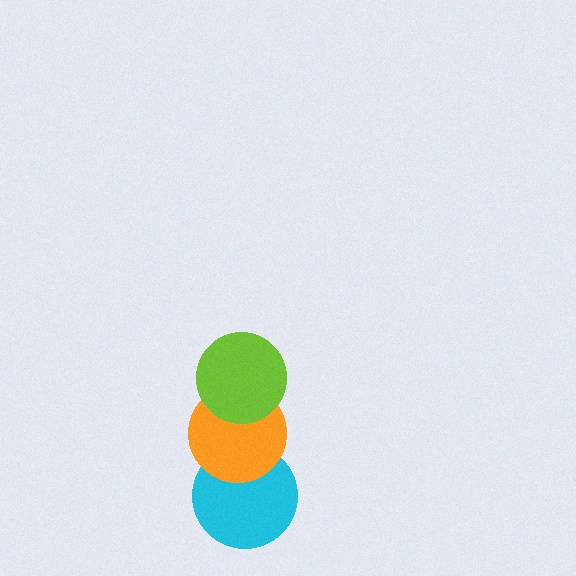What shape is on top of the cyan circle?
The orange circle is on top of the cyan circle.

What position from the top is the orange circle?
The orange circle is 2nd from the top.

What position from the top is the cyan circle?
The cyan circle is 3rd from the top.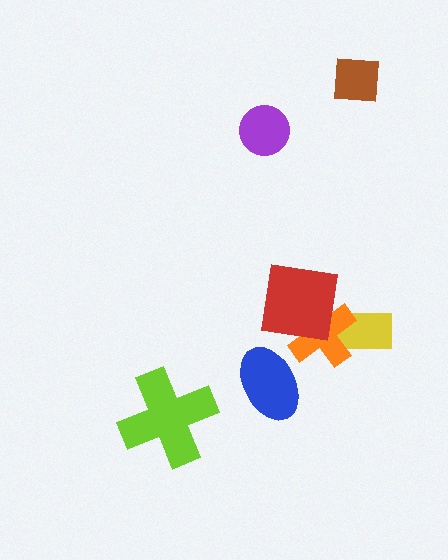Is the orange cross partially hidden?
Yes, it is partially covered by another shape.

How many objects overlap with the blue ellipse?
0 objects overlap with the blue ellipse.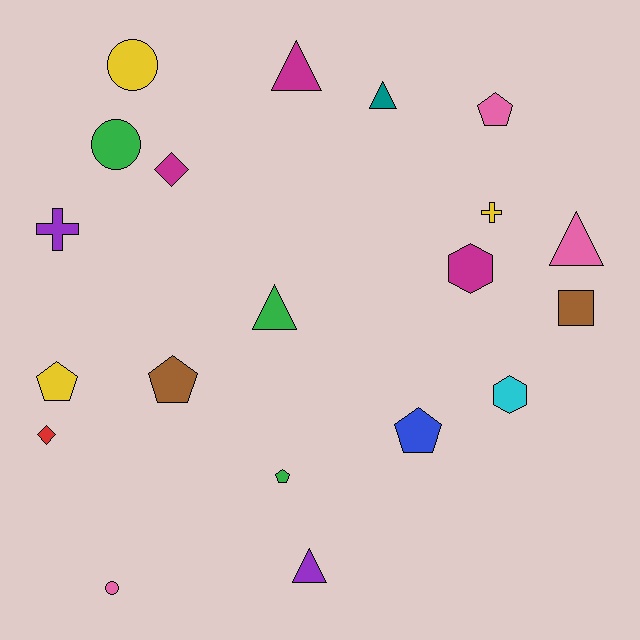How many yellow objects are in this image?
There are 3 yellow objects.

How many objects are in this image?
There are 20 objects.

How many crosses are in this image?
There are 2 crosses.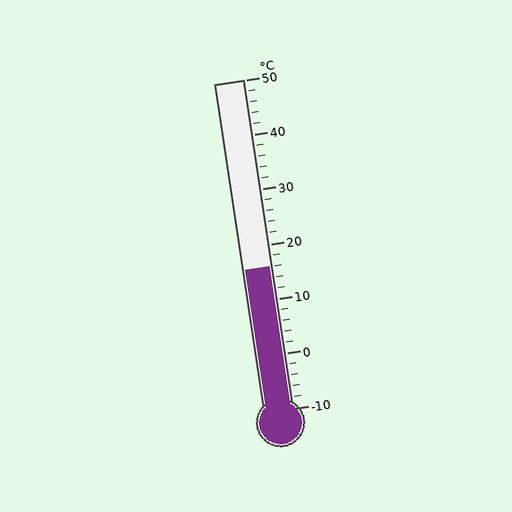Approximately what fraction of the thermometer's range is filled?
The thermometer is filled to approximately 45% of its range.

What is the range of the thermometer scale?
The thermometer scale ranges from -10°C to 50°C.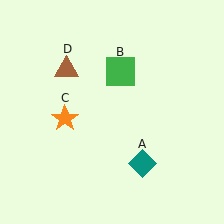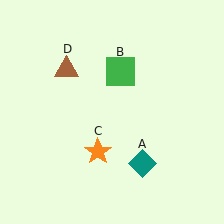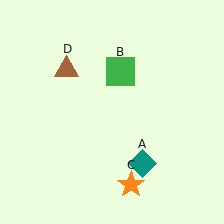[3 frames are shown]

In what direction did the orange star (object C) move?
The orange star (object C) moved down and to the right.